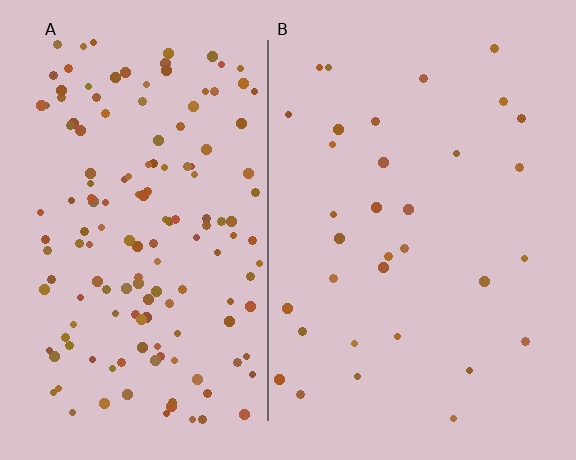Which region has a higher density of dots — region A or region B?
A (the left).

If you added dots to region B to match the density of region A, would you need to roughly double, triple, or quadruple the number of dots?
Approximately quadruple.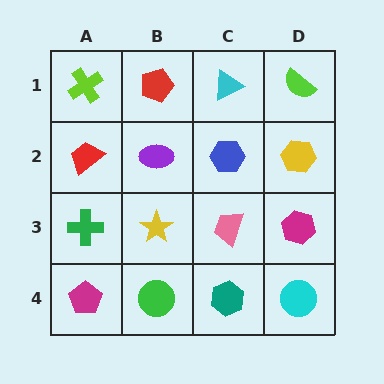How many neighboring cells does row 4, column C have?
3.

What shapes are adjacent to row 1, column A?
A red trapezoid (row 2, column A), a red pentagon (row 1, column B).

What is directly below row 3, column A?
A magenta pentagon.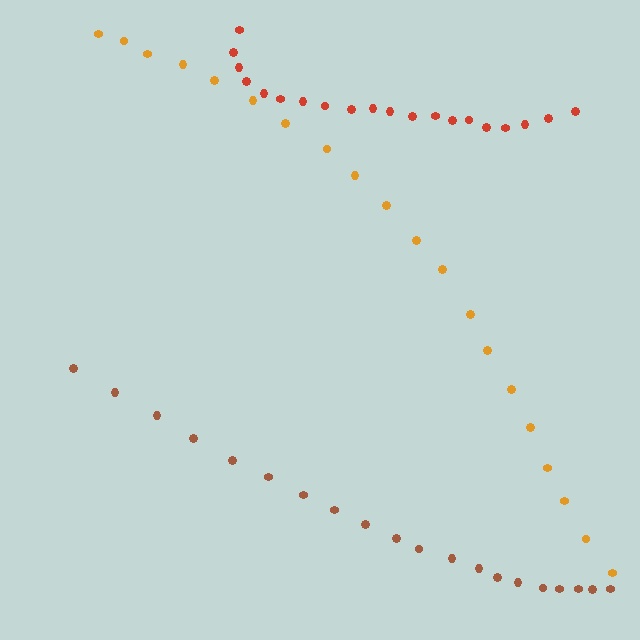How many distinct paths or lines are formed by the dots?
There are 3 distinct paths.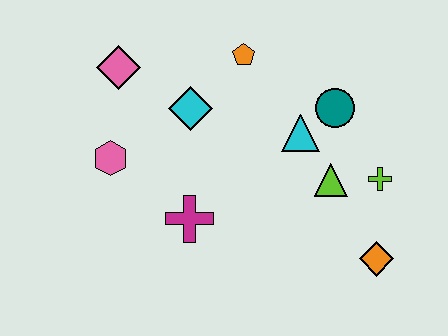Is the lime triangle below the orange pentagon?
Yes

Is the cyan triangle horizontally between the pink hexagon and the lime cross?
Yes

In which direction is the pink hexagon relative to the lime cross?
The pink hexagon is to the left of the lime cross.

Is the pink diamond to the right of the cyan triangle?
No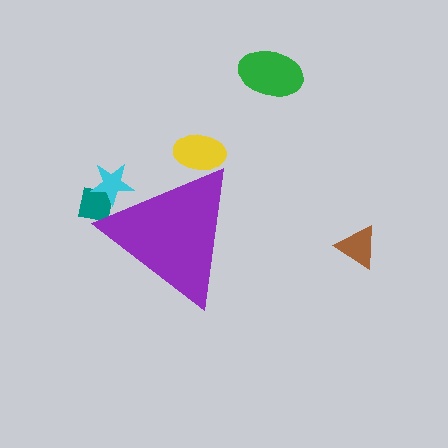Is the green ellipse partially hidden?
No, the green ellipse is fully visible.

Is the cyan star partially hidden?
Yes, the cyan star is partially hidden behind the purple triangle.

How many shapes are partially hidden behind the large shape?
3 shapes are partially hidden.